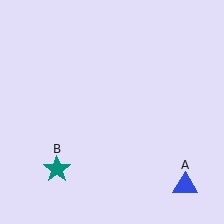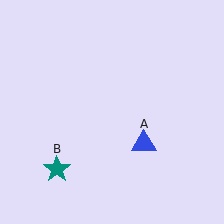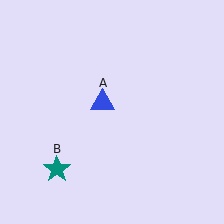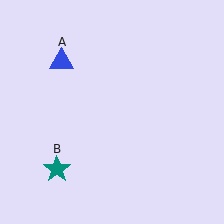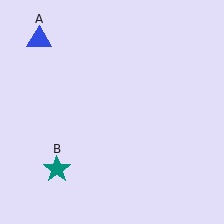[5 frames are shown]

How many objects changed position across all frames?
1 object changed position: blue triangle (object A).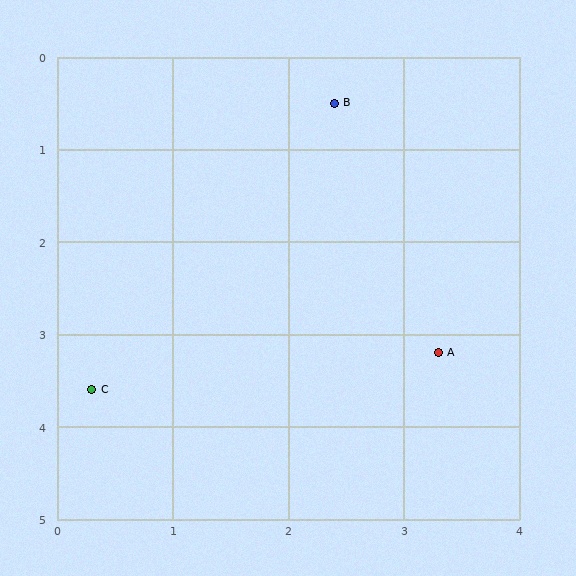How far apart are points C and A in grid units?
Points C and A are about 3.0 grid units apart.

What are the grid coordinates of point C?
Point C is at approximately (0.3, 3.6).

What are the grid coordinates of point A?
Point A is at approximately (3.3, 3.2).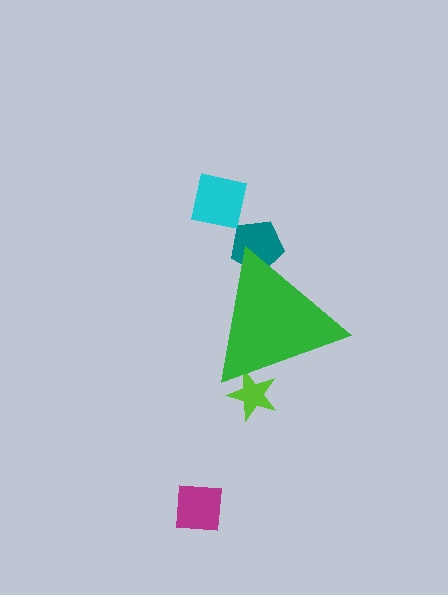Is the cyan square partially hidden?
No, the cyan square is fully visible.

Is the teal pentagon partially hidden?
Yes, the teal pentagon is partially hidden behind the green triangle.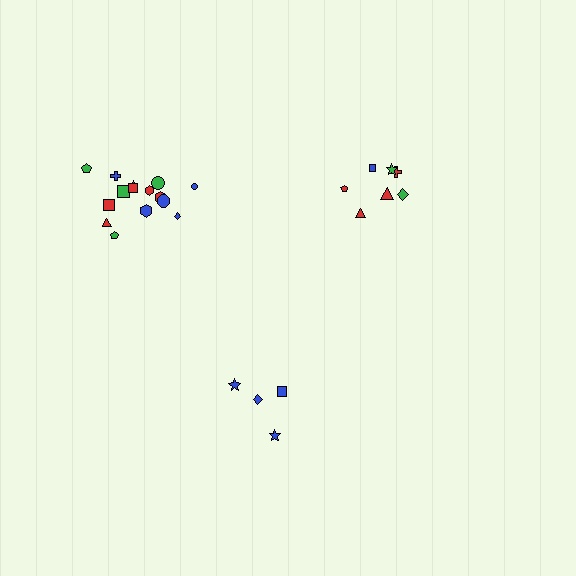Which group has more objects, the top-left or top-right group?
The top-left group.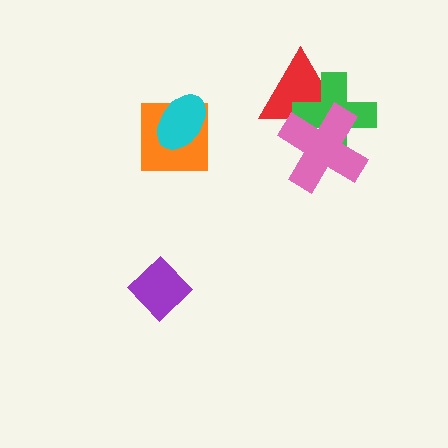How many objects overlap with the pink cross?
2 objects overlap with the pink cross.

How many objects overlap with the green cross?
2 objects overlap with the green cross.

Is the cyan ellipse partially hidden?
No, no other shape covers it.